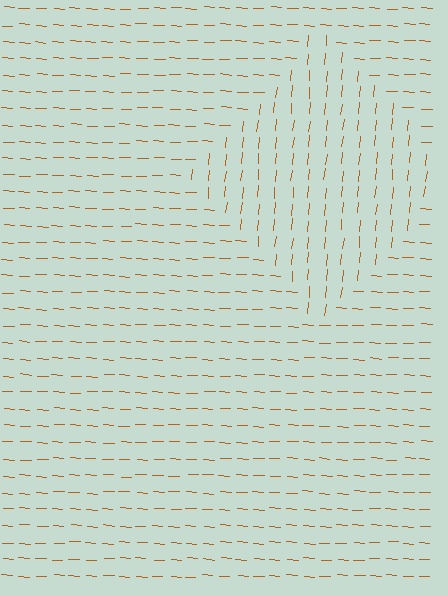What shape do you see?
I see a diamond.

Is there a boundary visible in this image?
Yes, there is a texture boundary formed by a change in line orientation.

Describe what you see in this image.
The image is filled with small brown line segments. A diamond region in the image has lines oriented differently from the surrounding lines, creating a visible texture boundary.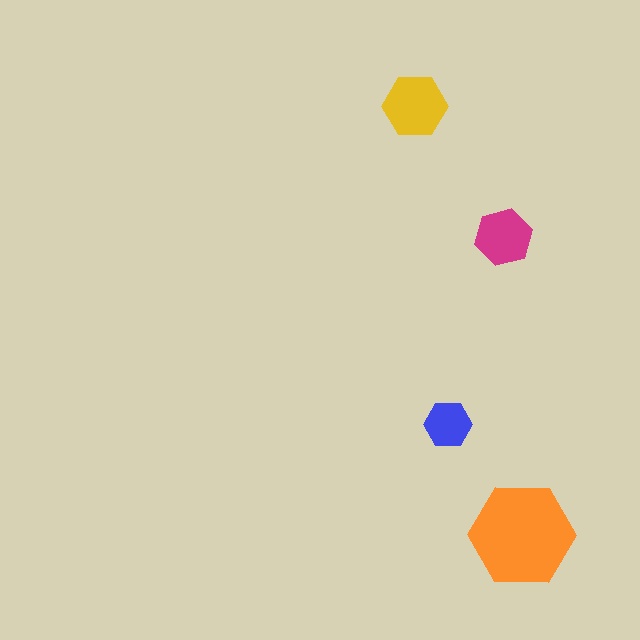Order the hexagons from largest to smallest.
the orange one, the yellow one, the magenta one, the blue one.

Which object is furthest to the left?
The yellow hexagon is leftmost.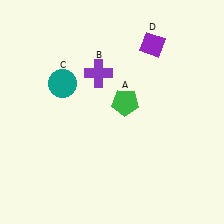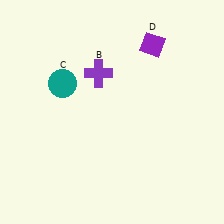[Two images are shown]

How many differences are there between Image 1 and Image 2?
There is 1 difference between the two images.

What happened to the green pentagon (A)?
The green pentagon (A) was removed in Image 2. It was in the top-right area of Image 1.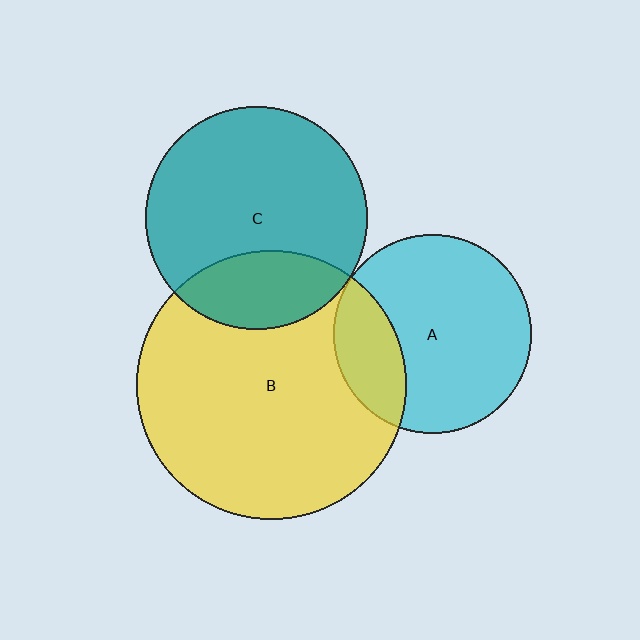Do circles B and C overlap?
Yes.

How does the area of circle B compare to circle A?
Approximately 1.8 times.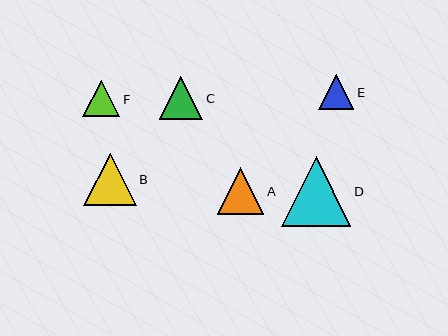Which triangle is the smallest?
Triangle E is the smallest with a size of approximately 35 pixels.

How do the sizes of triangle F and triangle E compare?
Triangle F and triangle E are approximately the same size.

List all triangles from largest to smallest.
From largest to smallest: D, B, A, C, F, E.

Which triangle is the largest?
Triangle D is the largest with a size of approximately 70 pixels.